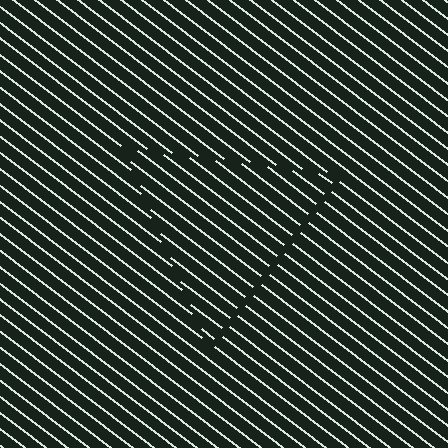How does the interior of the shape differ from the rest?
The interior of the shape contains the same grating, shifted by half a period — the contour is defined by the phase discontinuity where line-ends from the inner and outer gratings abut.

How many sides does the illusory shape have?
3 sides — the line-ends trace a triangle.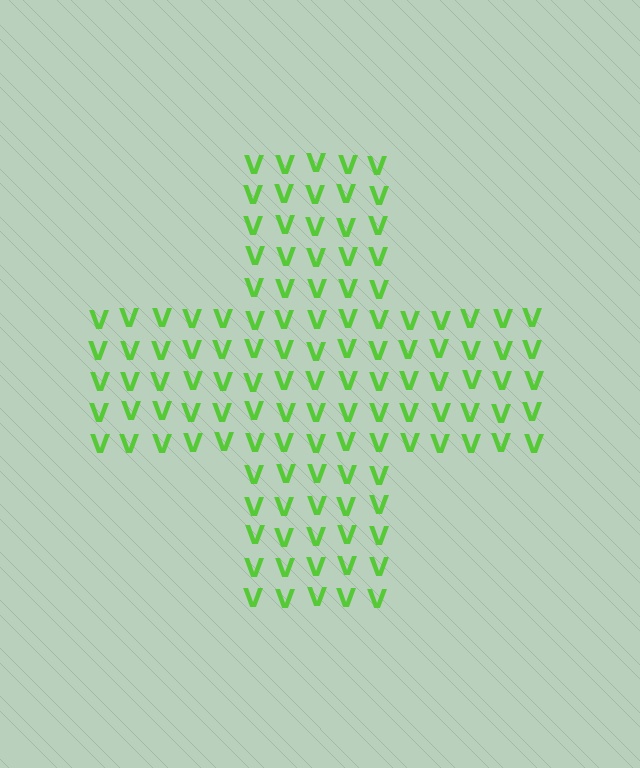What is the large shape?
The large shape is a cross.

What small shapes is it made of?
It is made of small letter V's.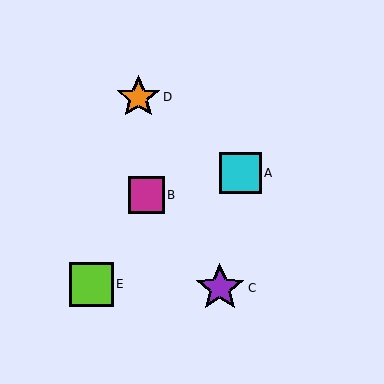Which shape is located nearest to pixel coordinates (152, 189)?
The magenta square (labeled B) at (146, 195) is nearest to that location.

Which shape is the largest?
The purple star (labeled C) is the largest.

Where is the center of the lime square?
The center of the lime square is at (92, 284).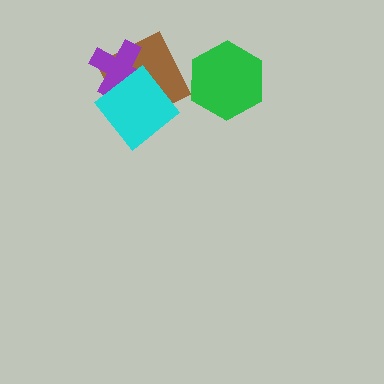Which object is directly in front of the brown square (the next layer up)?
The purple cross is directly in front of the brown square.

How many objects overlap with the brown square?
2 objects overlap with the brown square.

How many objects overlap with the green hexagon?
0 objects overlap with the green hexagon.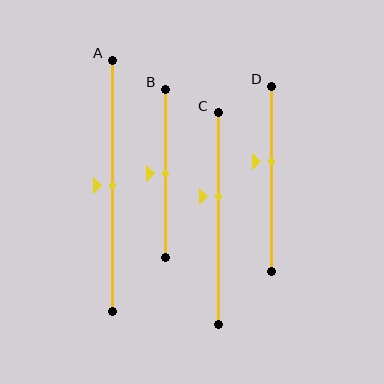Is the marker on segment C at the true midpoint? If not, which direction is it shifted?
No, the marker on segment C is shifted upward by about 10% of the segment length.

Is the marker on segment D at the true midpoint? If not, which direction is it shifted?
No, the marker on segment D is shifted upward by about 10% of the segment length.